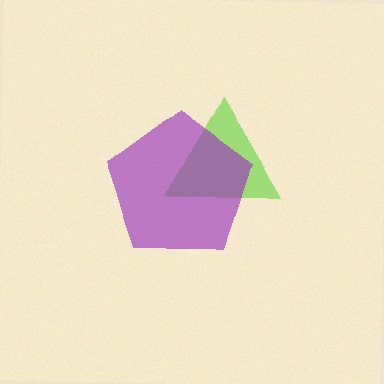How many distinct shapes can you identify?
There are 2 distinct shapes: a lime triangle, a purple pentagon.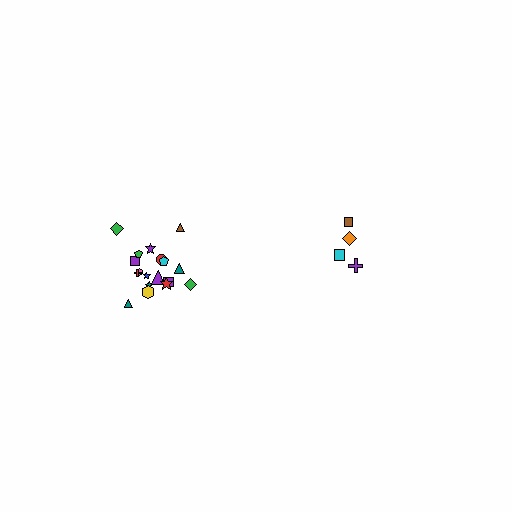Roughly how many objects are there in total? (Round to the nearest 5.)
Roughly 20 objects in total.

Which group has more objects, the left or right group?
The left group.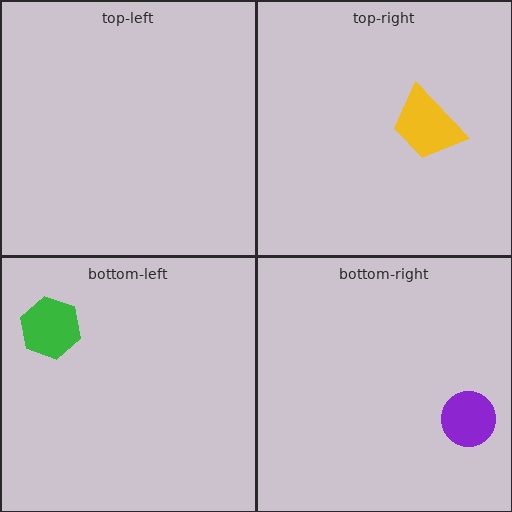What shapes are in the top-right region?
The yellow trapezoid.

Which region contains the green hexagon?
The bottom-left region.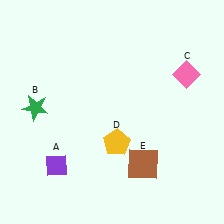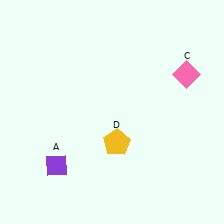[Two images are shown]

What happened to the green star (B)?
The green star (B) was removed in Image 2. It was in the top-left area of Image 1.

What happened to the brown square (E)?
The brown square (E) was removed in Image 2. It was in the bottom-right area of Image 1.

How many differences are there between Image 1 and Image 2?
There are 2 differences between the two images.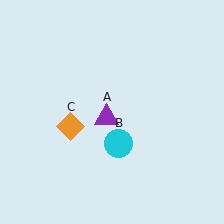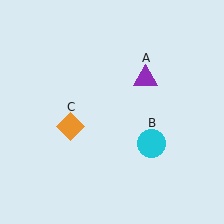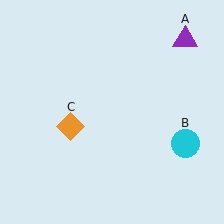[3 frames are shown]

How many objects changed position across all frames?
2 objects changed position: purple triangle (object A), cyan circle (object B).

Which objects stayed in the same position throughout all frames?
Orange diamond (object C) remained stationary.